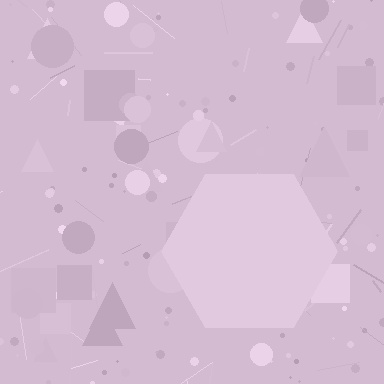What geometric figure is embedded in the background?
A hexagon is embedded in the background.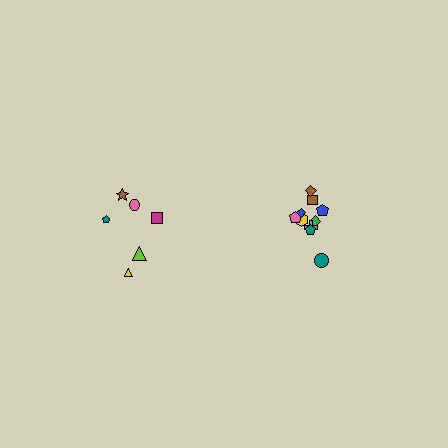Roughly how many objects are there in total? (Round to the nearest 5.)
Roughly 15 objects in total.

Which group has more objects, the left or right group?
The right group.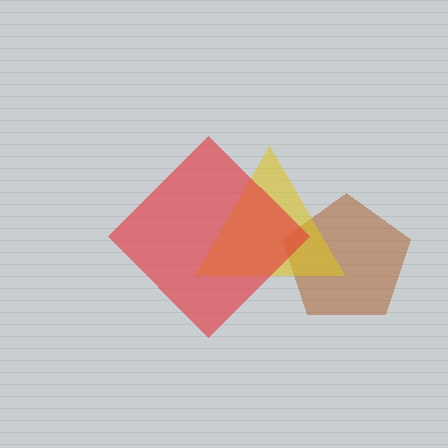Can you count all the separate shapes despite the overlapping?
Yes, there are 3 separate shapes.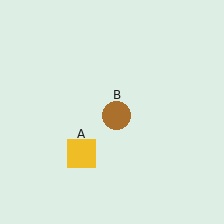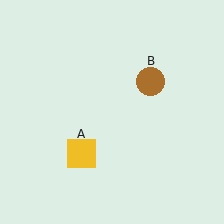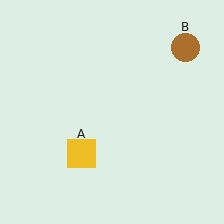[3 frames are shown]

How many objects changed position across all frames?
1 object changed position: brown circle (object B).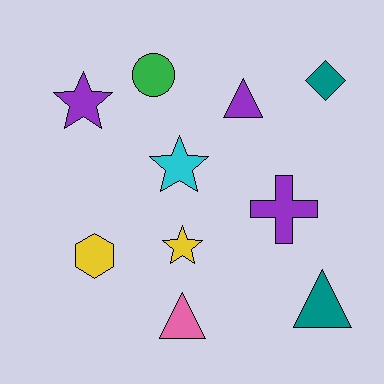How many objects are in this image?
There are 10 objects.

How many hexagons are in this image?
There is 1 hexagon.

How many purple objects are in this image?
There are 3 purple objects.